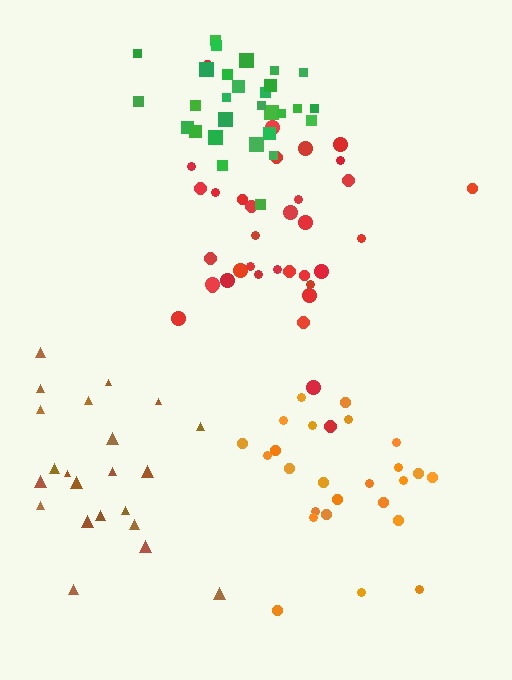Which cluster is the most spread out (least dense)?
Brown.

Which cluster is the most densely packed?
Green.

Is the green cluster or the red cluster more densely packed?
Green.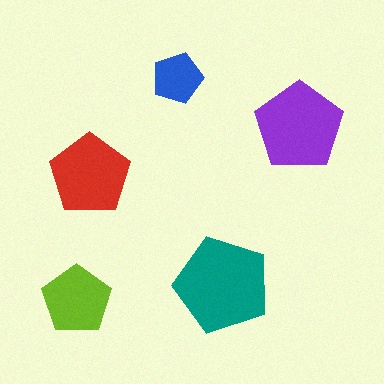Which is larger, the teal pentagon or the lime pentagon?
The teal one.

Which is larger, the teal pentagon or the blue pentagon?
The teal one.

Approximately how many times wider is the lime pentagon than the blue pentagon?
About 1.5 times wider.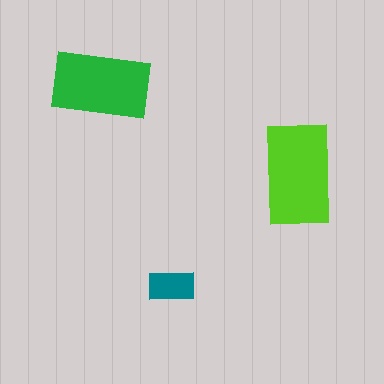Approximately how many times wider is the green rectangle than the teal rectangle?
About 2 times wider.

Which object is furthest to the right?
The lime rectangle is rightmost.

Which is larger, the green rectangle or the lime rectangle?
The lime one.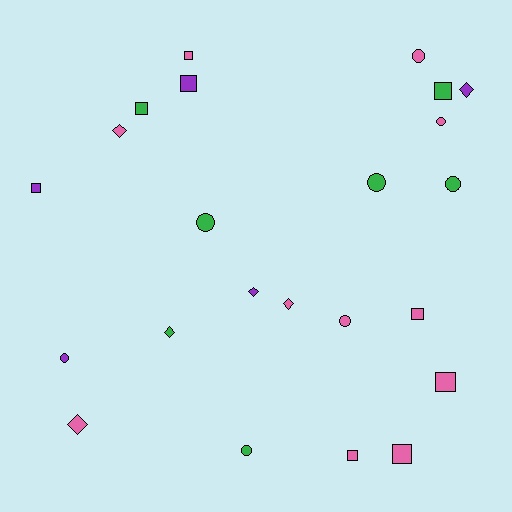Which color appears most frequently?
Pink, with 11 objects.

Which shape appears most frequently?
Square, with 9 objects.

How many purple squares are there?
There are 2 purple squares.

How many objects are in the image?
There are 23 objects.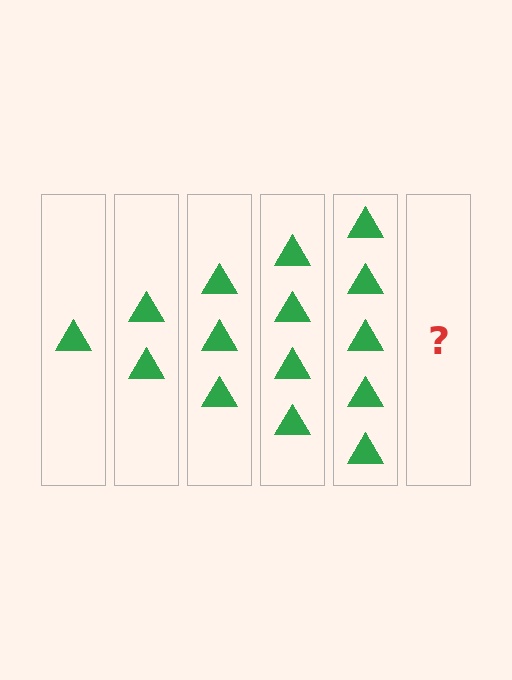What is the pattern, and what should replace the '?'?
The pattern is that each step adds one more triangle. The '?' should be 6 triangles.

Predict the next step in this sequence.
The next step is 6 triangles.